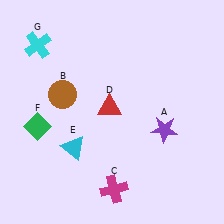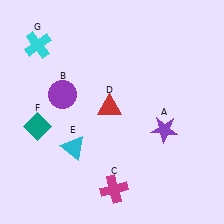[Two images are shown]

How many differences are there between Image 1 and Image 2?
There are 2 differences between the two images.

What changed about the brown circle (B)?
In Image 1, B is brown. In Image 2, it changed to purple.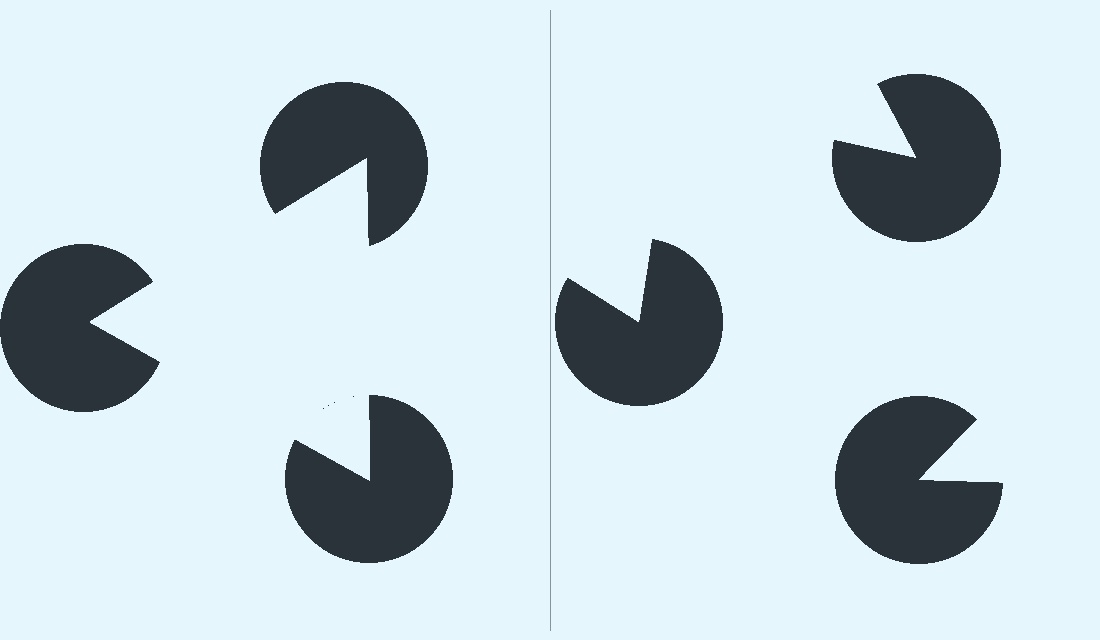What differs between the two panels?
The pac-man discs are positioned identically on both sides; only the wedge orientations differ. On the left they align to a triangle; on the right they are misaligned.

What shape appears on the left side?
An illusory triangle.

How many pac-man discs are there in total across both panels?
6 — 3 on each side.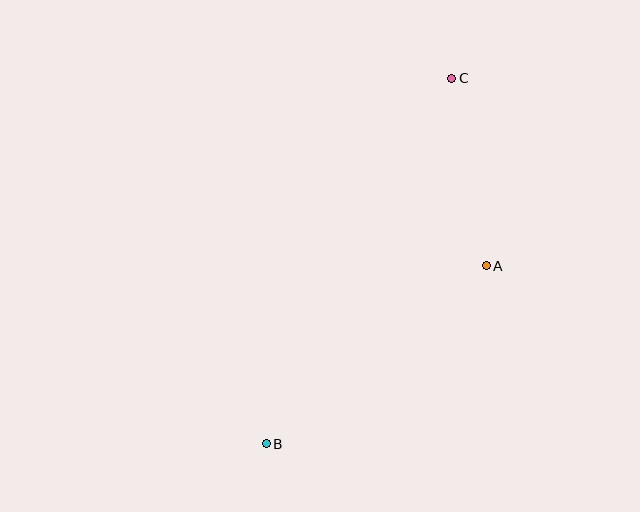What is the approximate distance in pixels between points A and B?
The distance between A and B is approximately 283 pixels.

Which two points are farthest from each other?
Points B and C are farthest from each other.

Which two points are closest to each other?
Points A and C are closest to each other.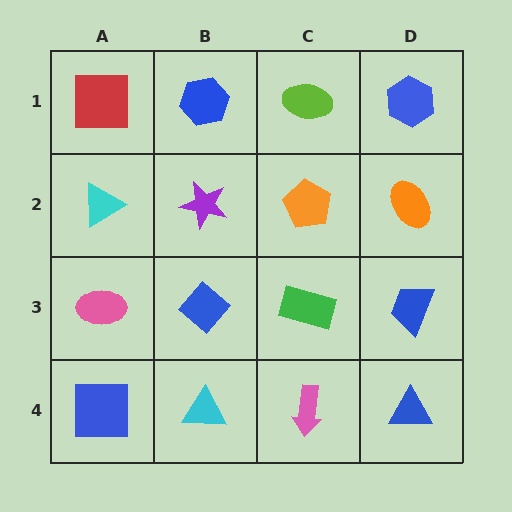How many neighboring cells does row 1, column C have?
3.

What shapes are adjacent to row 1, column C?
An orange pentagon (row 2, column C), a blue hexagon (row 1, column B), a blue hexagon (row 1, column D).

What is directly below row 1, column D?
An orange ellipse.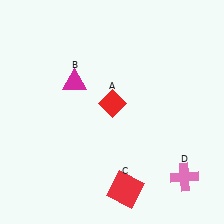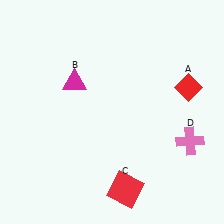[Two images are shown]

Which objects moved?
The objects that moved are: the red diamond (A), the pink cross (D).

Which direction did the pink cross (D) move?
The pink cross (D) moved up.